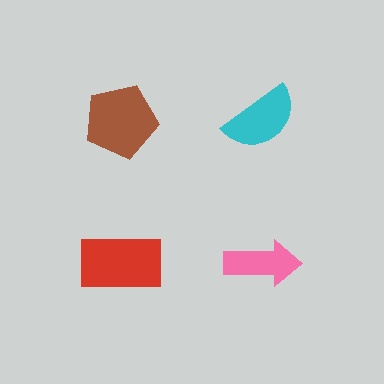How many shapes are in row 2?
2 shapes.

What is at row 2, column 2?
A pink arrow.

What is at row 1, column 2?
A cyan semicircle.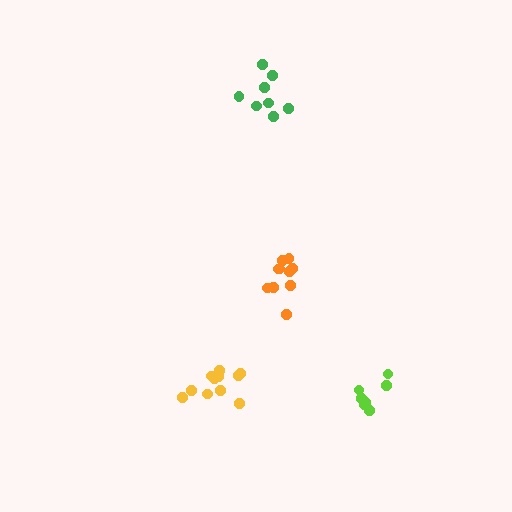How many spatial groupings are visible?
There are 4 spatial groupings.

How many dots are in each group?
Group 1: 11 dots, Group 2: 8 dots, Group 3: 10 dots, Group 4: 7 dots (36 total).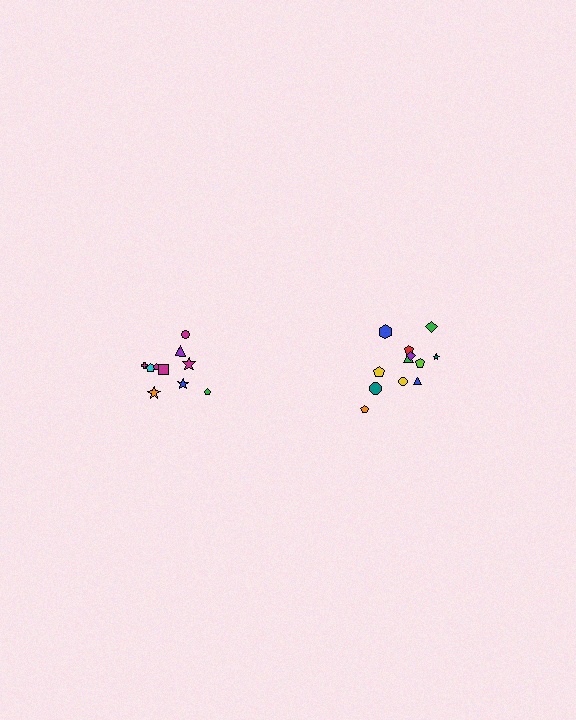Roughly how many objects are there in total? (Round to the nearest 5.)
Roughly 20 objects in total.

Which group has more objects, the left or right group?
The right group.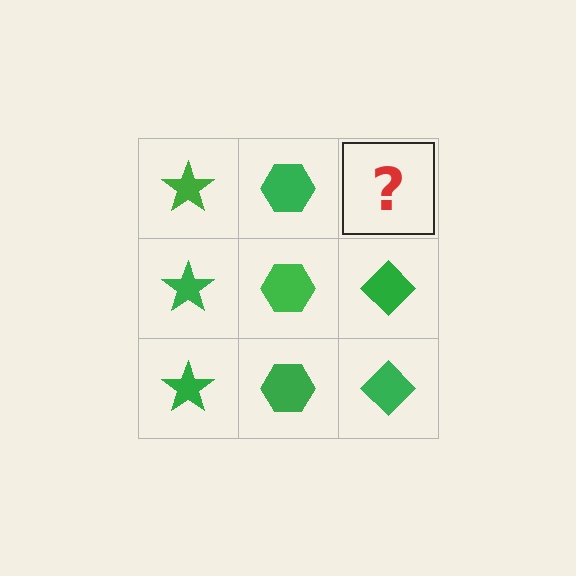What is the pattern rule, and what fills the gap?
The rule is that each column has a consistent shape. The gap should be filled with a green diamond.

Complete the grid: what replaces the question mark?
The question mark should be replaced with a green diamond.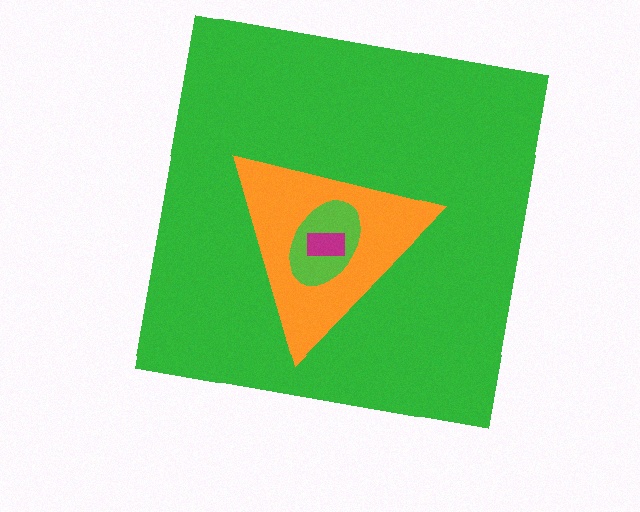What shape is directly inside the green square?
The orange triangle.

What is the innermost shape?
The magenta rectangle.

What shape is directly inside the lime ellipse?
The magenta rectangle.